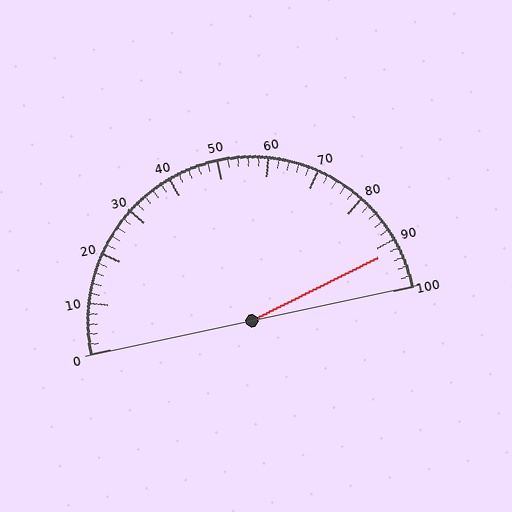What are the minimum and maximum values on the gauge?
The gauge ranges from 0 to 100.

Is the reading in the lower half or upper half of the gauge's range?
The reading is in the upper half of the range (0 to 100).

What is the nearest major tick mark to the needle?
The nearest major tick mark is 90.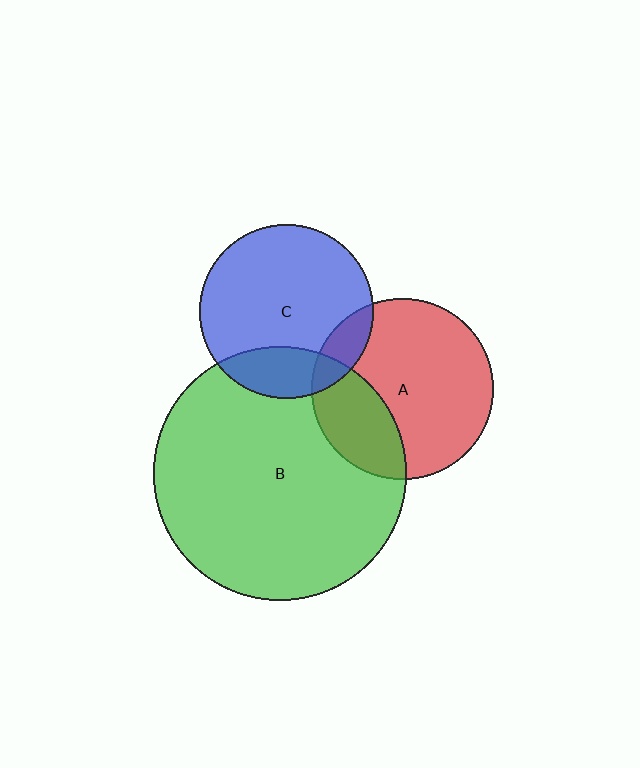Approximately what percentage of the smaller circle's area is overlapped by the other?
Approximately 20%.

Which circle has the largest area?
Circle B (green).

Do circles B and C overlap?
Yes.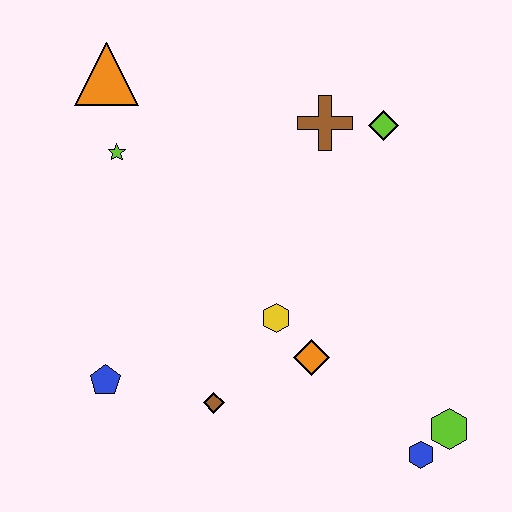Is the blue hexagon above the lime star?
No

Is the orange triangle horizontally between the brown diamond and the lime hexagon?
No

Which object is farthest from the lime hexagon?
The orange triangle is farthest from the lime hexagon.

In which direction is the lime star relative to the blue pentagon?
The lime star is above the blue pentagon.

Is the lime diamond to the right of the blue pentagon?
Yes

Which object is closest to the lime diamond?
The brown cross is closest to the lime diamond.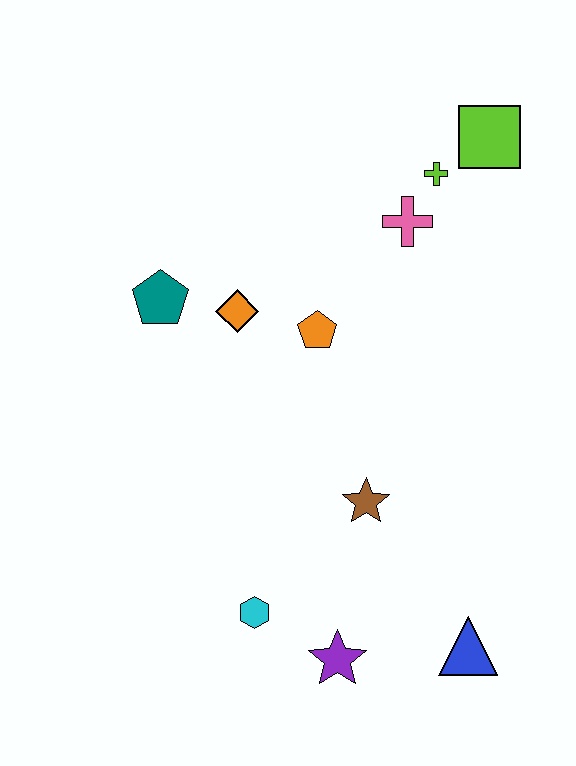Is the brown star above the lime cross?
No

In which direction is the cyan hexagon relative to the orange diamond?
The cyan hexagon is below the orange diamond.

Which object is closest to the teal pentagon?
The orange diamond is closest to the teal pentagon.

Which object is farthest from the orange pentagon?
The blue triangle is farthest from the orange pentagon.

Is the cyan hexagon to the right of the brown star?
No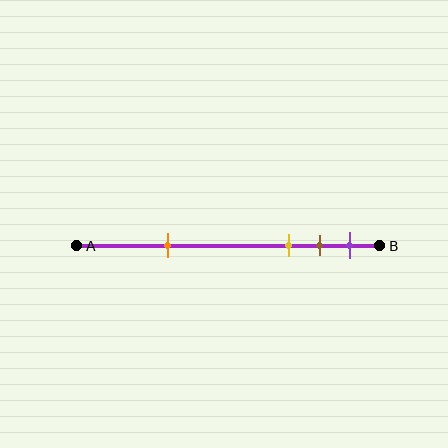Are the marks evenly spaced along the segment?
No, the marks are not evenly spaced.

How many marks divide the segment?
There are 4 marks dividing the segment.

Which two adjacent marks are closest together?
The brown and purple marks are the closest adjacent pair.